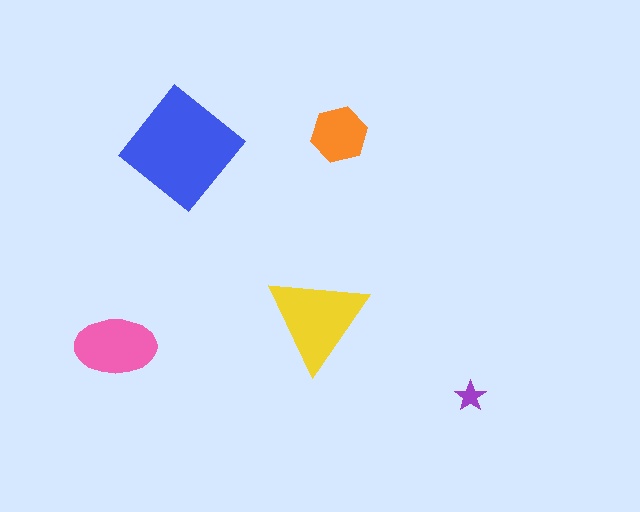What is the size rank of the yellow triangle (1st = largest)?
2nd.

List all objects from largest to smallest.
The blue diamond, the yellow triangle, the pink ellipse, the orange hexagon, the purple star.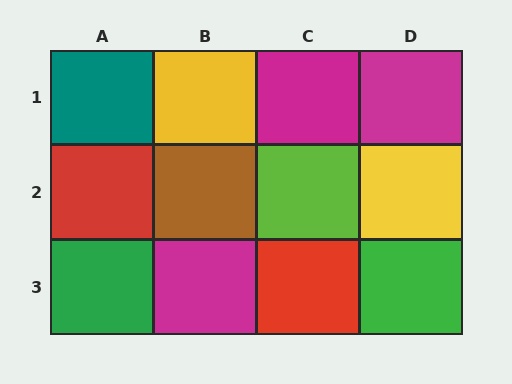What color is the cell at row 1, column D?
Magenta.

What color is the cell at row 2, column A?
Red.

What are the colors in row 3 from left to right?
Green, magenta, red, green.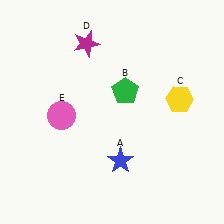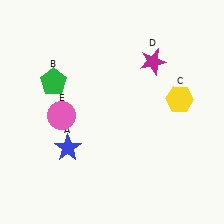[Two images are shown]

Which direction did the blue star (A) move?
The blue star (A) moved left.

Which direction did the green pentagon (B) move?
The green pentagon (B) moved left.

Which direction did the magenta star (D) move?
The magenta star (D) moved right.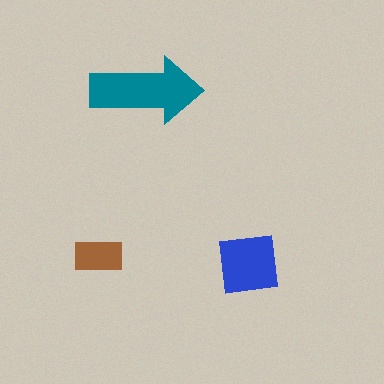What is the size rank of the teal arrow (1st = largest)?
1st.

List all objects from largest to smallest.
The teal arrow, the blue square, the brown rectangle.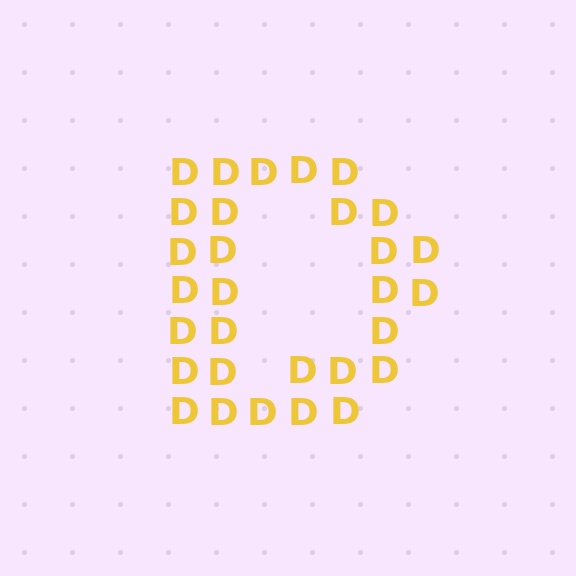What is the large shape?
The large shape is the letter D.